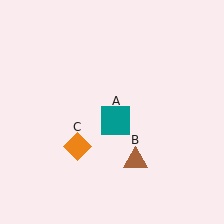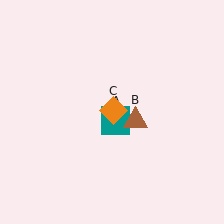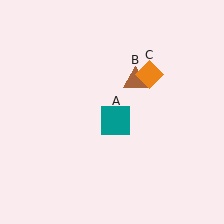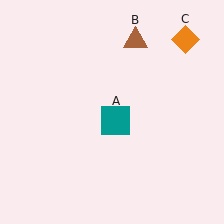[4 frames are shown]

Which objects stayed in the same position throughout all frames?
Teal square (object A) remained stationary.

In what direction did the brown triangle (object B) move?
The brown triangle (object B) moved up.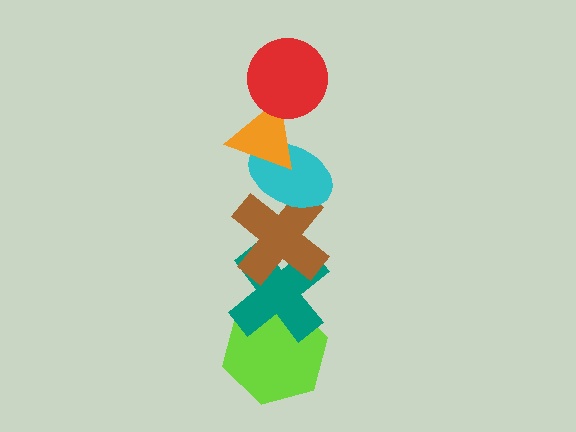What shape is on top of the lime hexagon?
The teal cross is on top of the lime hexagon.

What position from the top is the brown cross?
The brown cross is 4th from the top.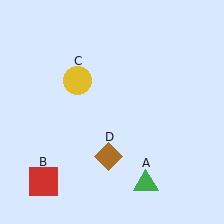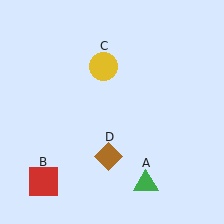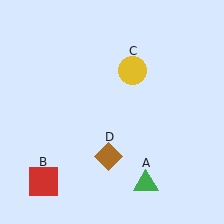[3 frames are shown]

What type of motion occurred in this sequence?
The yellow circle (object C) rotated clockwise around the center of the scene.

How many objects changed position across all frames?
1 object changed position: yellow circle (object C).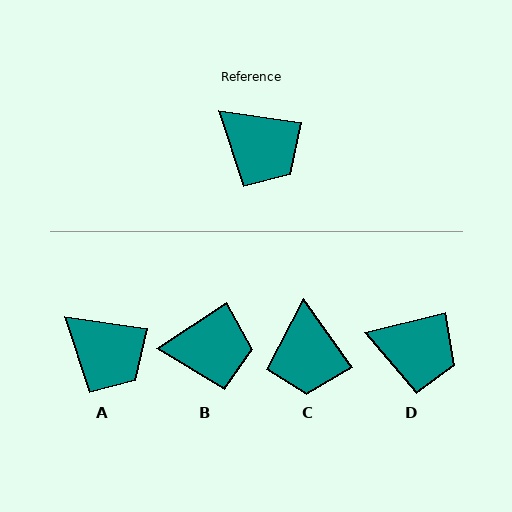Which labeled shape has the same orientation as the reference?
A.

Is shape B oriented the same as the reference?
No, it is off by about 41 degrees.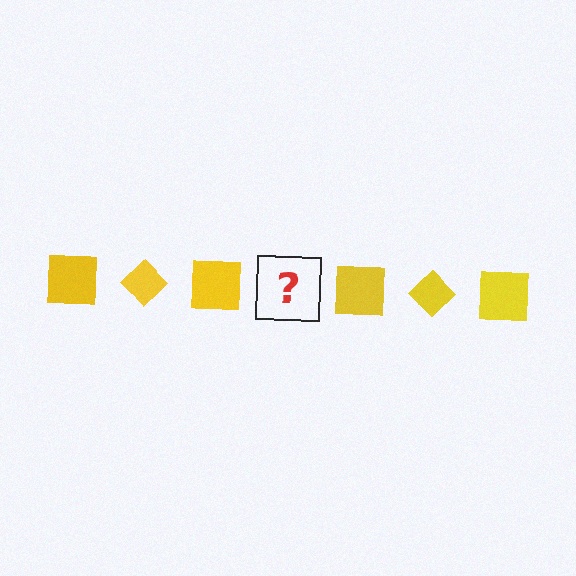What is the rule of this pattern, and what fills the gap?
The rule is that the pattern cycles through square, diamond shapes in yellow. The gap should be filled with a yellow diamond.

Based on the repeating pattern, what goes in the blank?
The blank should be a yellow diamond.